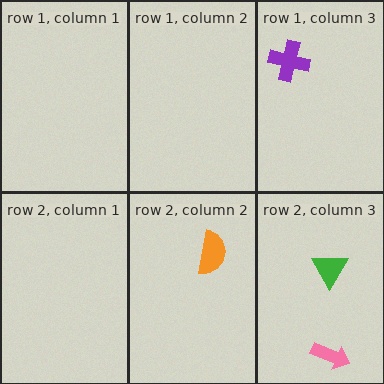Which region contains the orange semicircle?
The row 2, column 2 region.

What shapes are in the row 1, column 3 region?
The purple cross.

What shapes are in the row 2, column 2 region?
The orange semicircle.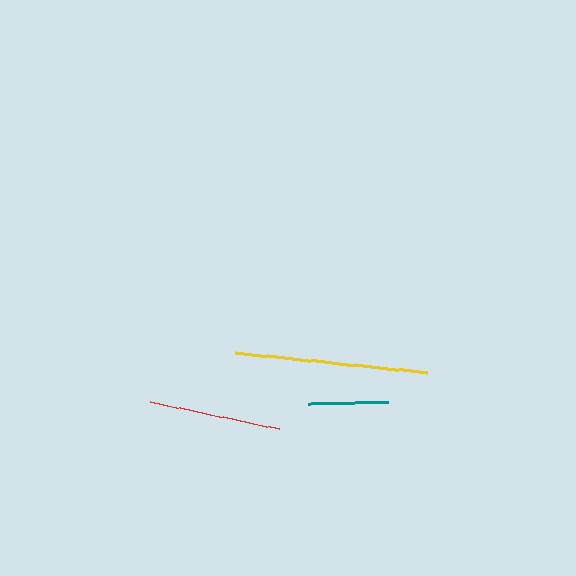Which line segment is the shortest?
The teal line is the shortest at approximately 80 pixels.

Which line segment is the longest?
The yellow line is the longest at approximately 193 pixels.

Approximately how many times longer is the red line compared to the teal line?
The red line is approximately 1.6 times the length of the teal line.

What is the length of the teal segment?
The teal segment is approximately 80 pixels long.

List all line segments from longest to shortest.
From longest to shortest: yellow, red, teal.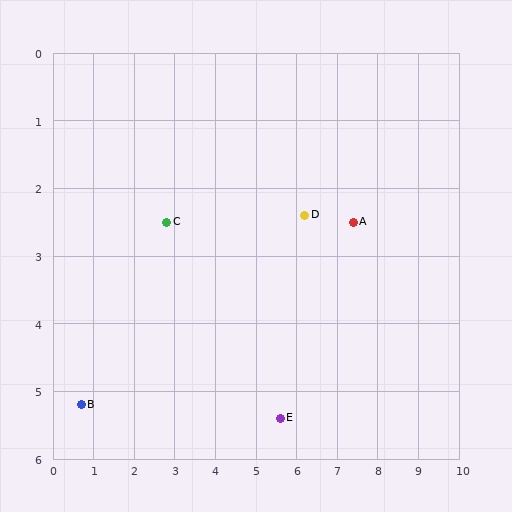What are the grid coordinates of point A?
Point A is at approximately (7.4, 2.5).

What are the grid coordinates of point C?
Point C is at approximately (2.8, 2.5).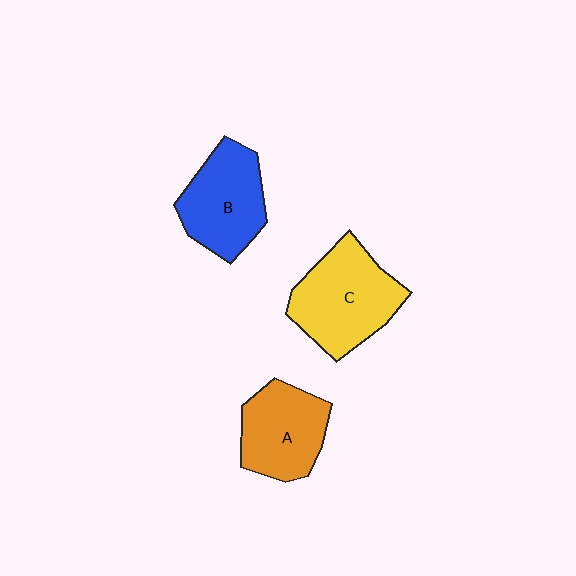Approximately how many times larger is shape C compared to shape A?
Approximately 1.3 times.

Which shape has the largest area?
Shape C (yellow).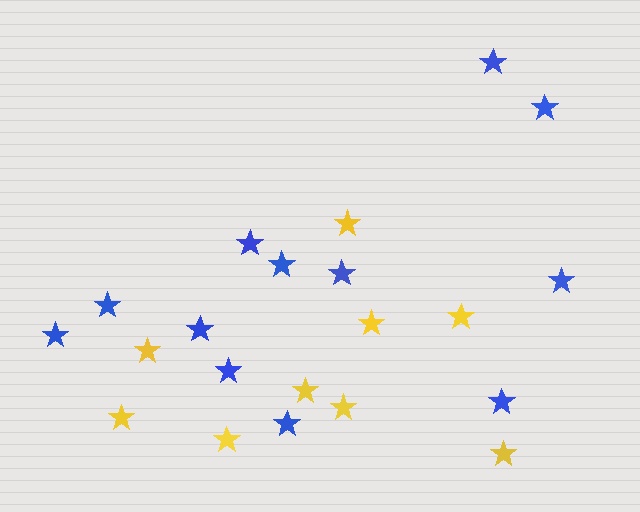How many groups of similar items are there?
There are 2 groups: one group of blue stars (12) and one group of yellow stars (9).